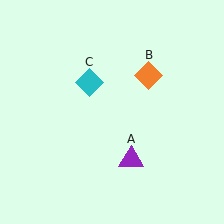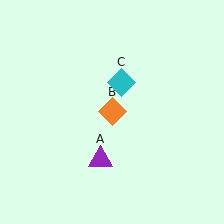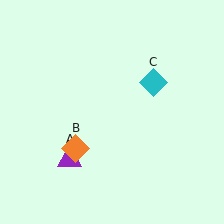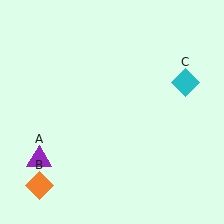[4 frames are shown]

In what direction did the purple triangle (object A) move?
The purple triangle (object A) moved left.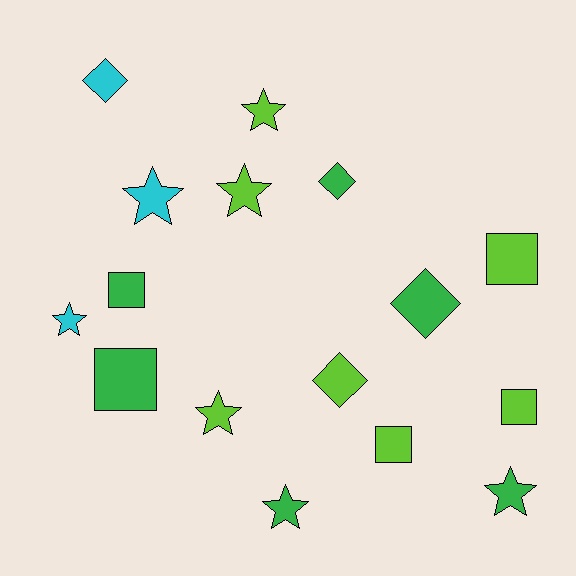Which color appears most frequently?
Lime, with 7 objects.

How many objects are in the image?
There are 16 objects.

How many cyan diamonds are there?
There is 1 cyan diamond.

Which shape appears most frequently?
Star, with 7 objects.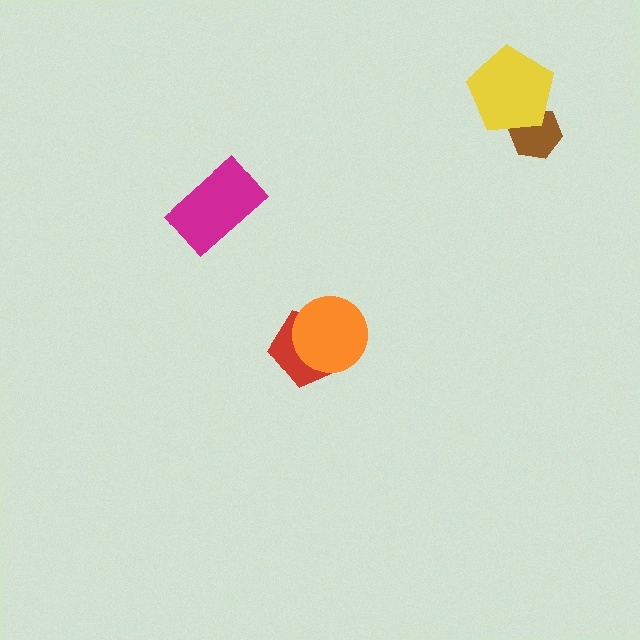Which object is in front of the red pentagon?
The orange circle is in front of the red pentagon.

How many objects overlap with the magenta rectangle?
0 objects overlap with the magenta rectangle.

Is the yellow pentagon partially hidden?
No, no other shape covers it.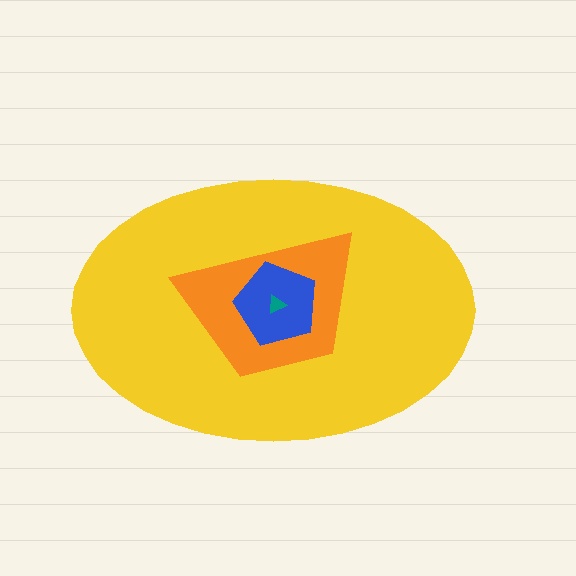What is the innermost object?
The teal triangle.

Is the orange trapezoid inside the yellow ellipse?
Yes.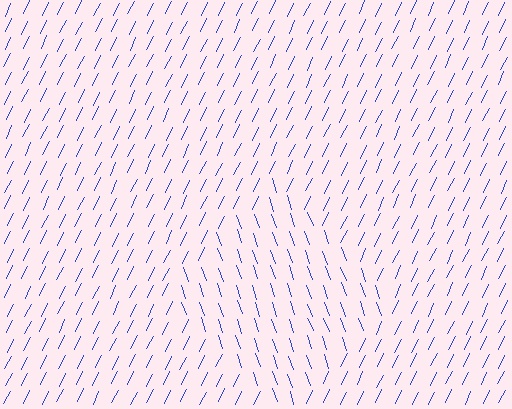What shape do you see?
I see a diamond.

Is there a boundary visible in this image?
Yes, there is a texture boundary formed by a change in line orientation.